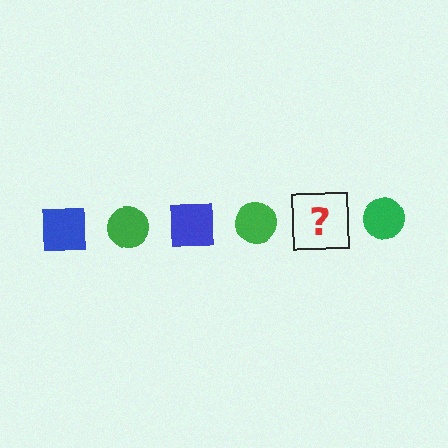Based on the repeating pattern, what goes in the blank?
The blank should be a blue square.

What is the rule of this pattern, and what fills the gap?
The rule is that the pattern alternates between blue square and green circle. The gap should be filled with a blue square.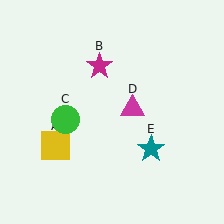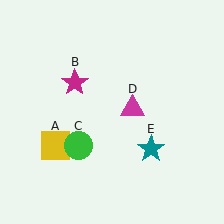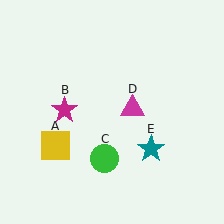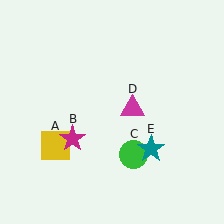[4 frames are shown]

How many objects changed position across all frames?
2 objects changed position: magenta star (object B), green circle (object C).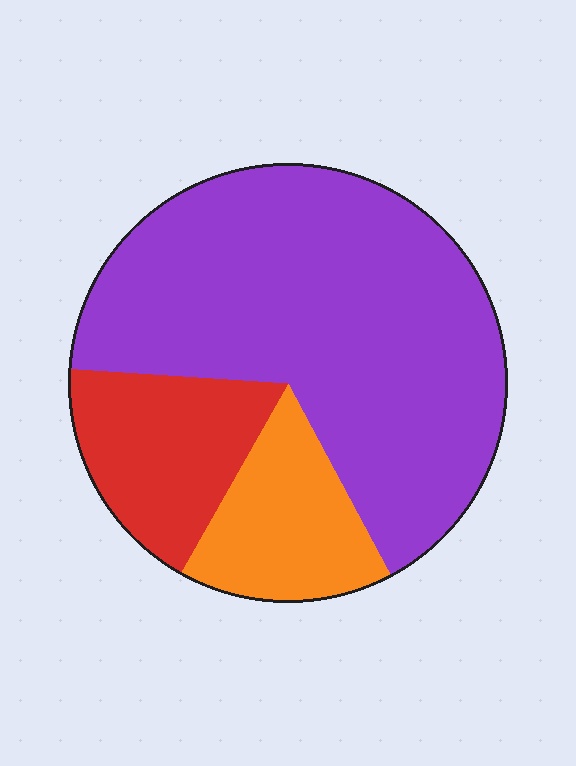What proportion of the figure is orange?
Orange takes up about one sixth (1/6) of the figure.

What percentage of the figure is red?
Red covers 18% of the figure.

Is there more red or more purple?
Purple.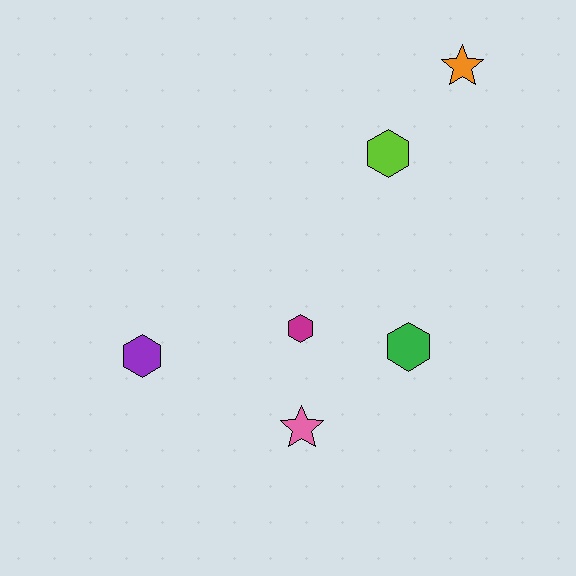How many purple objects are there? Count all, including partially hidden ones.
There is 1 purple object.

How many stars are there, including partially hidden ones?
There are 2 stars.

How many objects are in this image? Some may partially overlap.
There are 6 objects.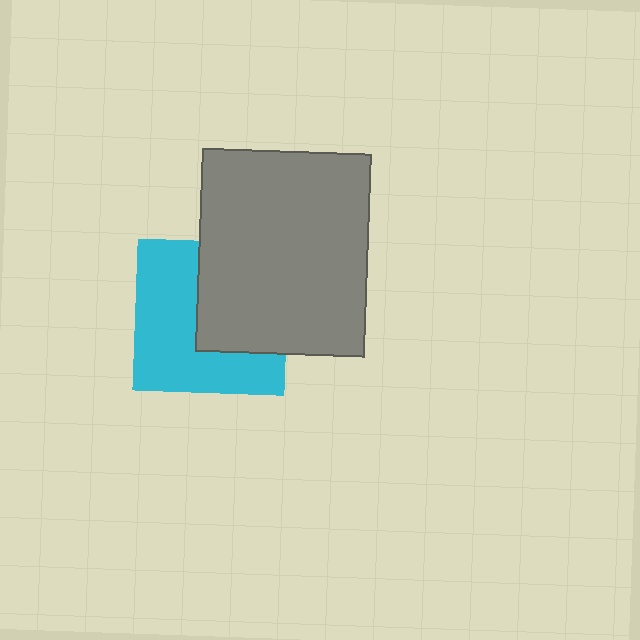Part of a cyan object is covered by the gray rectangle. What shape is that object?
It is a square.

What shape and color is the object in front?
The object in front is a gray rectangle.